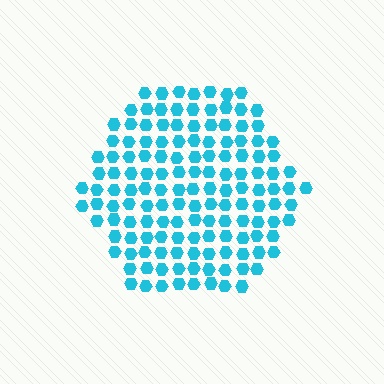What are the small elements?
The small elements are hexagons.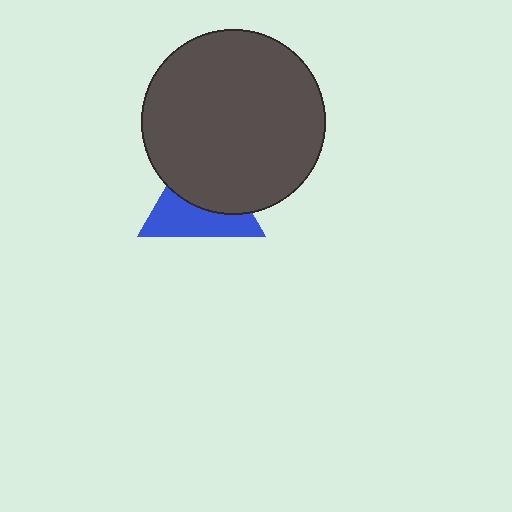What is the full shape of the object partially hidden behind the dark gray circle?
The partially hidden object is a blue triangle.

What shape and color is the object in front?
The object in front is a dark gray circle.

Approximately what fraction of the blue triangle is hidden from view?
Roughly 52% of the blue triangle is hidden behind the dark gray circle.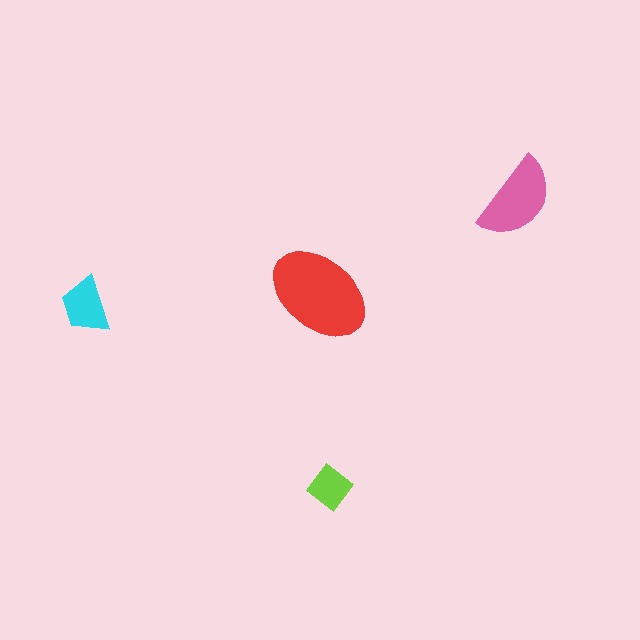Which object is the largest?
The red ellipse.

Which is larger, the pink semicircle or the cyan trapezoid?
The pink semicircle.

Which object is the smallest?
The lime diamond.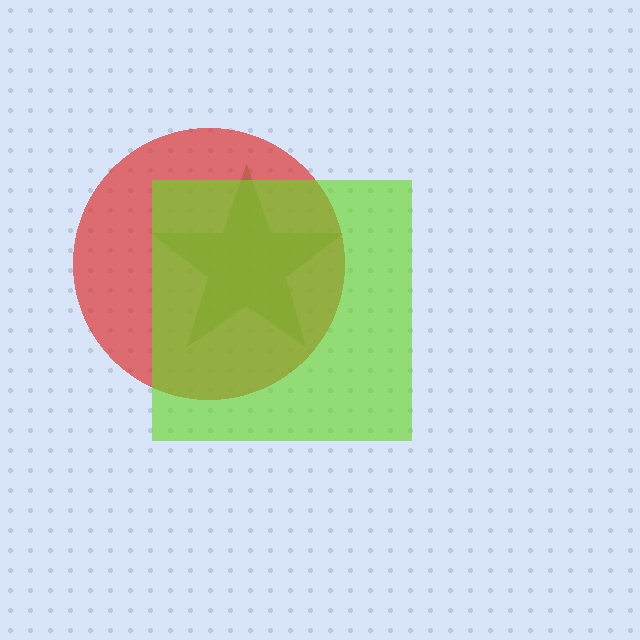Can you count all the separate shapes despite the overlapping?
Yes, there are 3 separate shapes.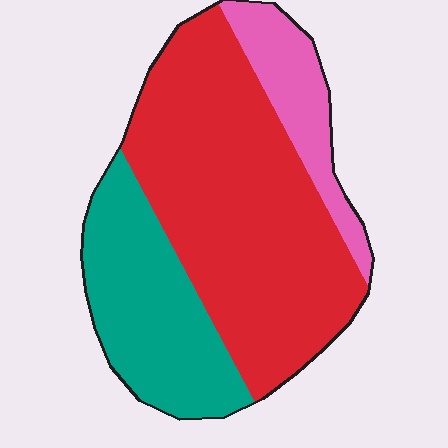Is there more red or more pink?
Red.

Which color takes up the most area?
Red, at roughly 60%.